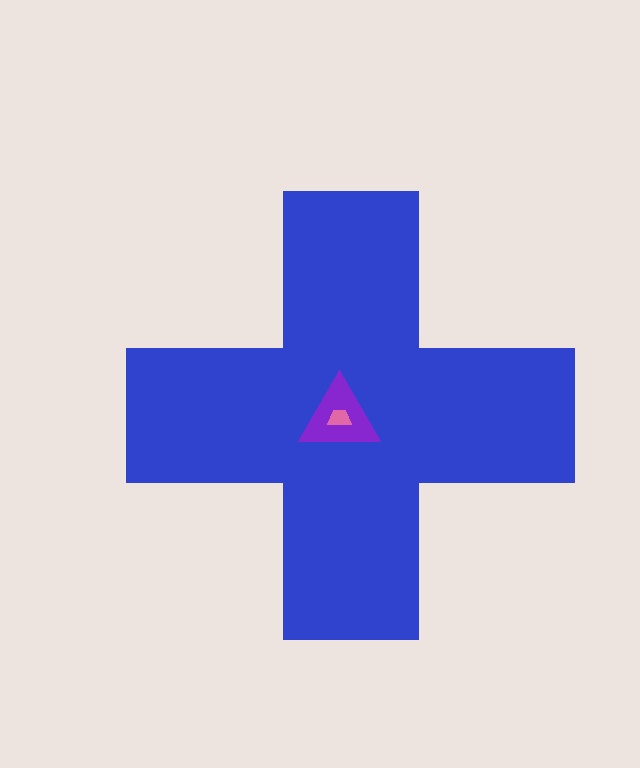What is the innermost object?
The pink trapezoid.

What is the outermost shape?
The blue cross.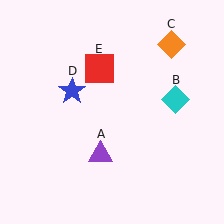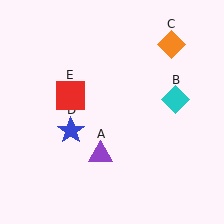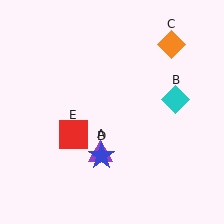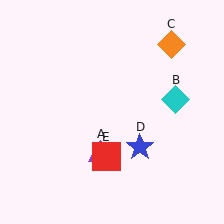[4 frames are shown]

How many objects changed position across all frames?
2 objects changed position: blue star (object D), red square (object E).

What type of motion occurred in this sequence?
The blue star (object D), red square (object E) rotated counterclockwise around the center of the scene.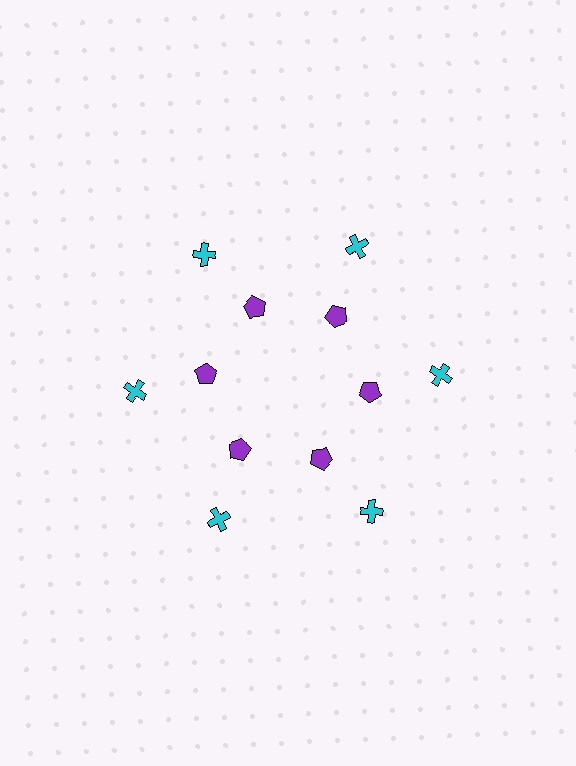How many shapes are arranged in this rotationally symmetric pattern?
There are 12 shapes, arranged in 6 groups of 2.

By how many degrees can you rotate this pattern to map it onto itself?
The pattern maps onto itself every 60 degrees of rotation.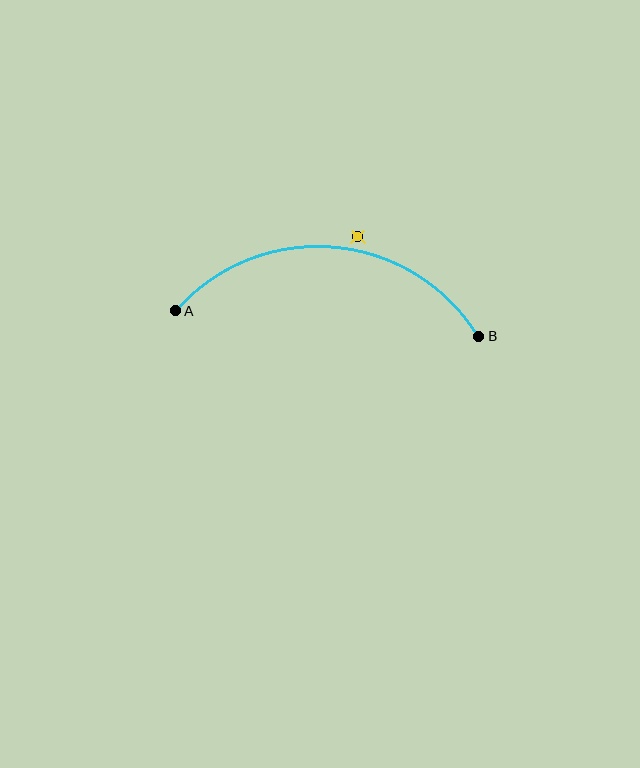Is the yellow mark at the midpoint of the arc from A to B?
No — the yellow mark does not lie on the arc at all. It sits slightly outside the curve.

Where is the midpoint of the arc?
The arc midpoint is the point on the curve farthest from the straight line joining A and B. It sits above that line.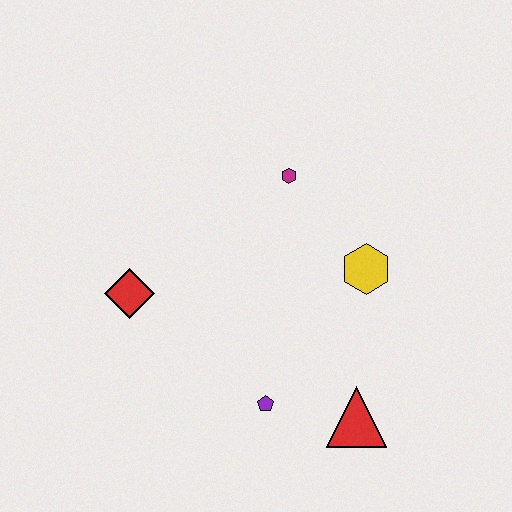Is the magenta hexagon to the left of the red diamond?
No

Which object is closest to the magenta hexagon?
The yellow hexagon is closest to the magenta hexagon.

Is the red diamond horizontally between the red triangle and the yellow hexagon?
No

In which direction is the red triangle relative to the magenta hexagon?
The red triangle is below the magenta hexagon.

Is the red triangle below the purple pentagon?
Yes